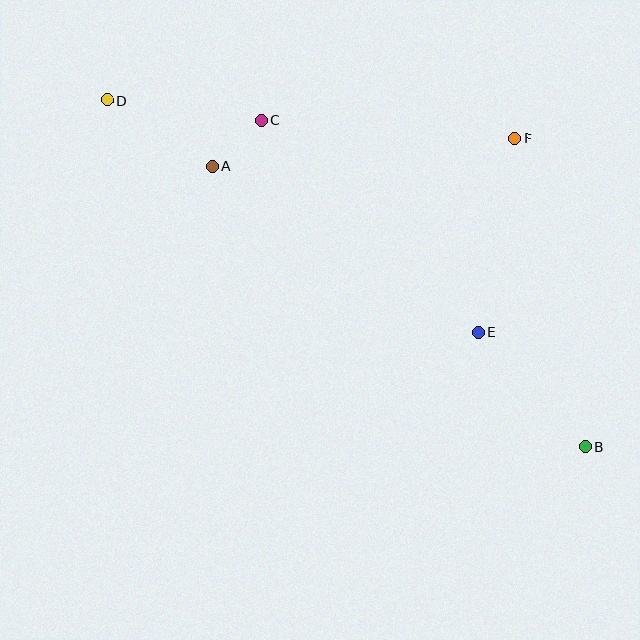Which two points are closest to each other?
Points A and C are closest to each other.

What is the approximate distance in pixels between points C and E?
The distance between C and E is approximately 304 pixels.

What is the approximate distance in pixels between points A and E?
The distance between A and E is approximately 314 pixels.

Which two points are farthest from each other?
Points B and D are farthest from each other.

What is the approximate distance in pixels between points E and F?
The distance between E and F is approximately 197 pixels.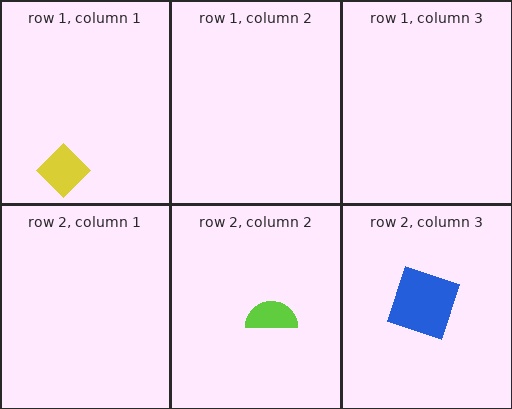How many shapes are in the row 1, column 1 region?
1.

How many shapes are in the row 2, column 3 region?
1.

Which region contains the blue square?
The row 2, column 3 region.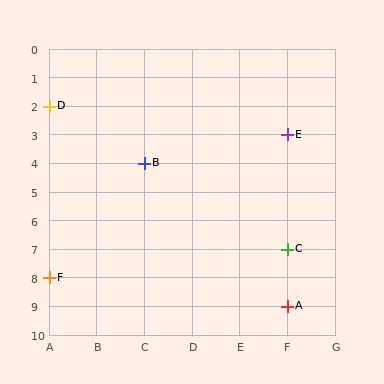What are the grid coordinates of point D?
Point D is at grid coordinates (A, 2).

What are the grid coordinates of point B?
Point B is at grid coordinates (C, 4).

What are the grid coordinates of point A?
Point A is at grid coordinates (F, 9).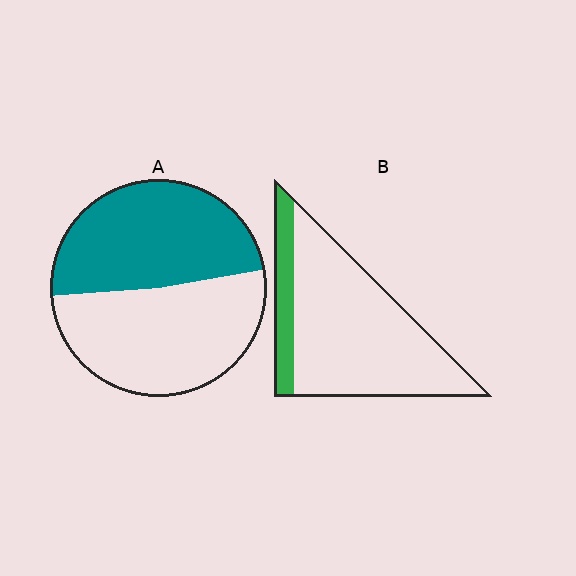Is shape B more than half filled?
No.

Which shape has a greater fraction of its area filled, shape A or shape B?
Shape A.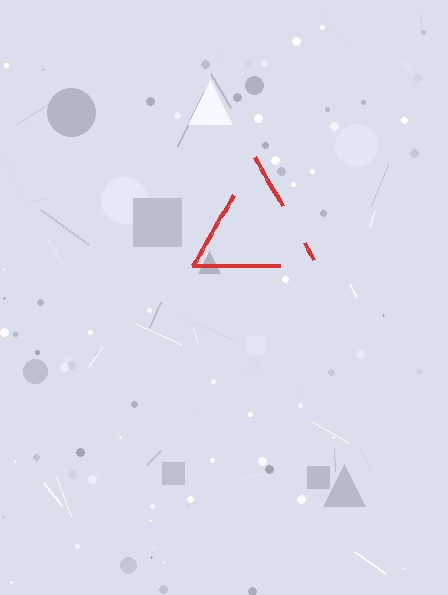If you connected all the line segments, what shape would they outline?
They would outline a triangle.